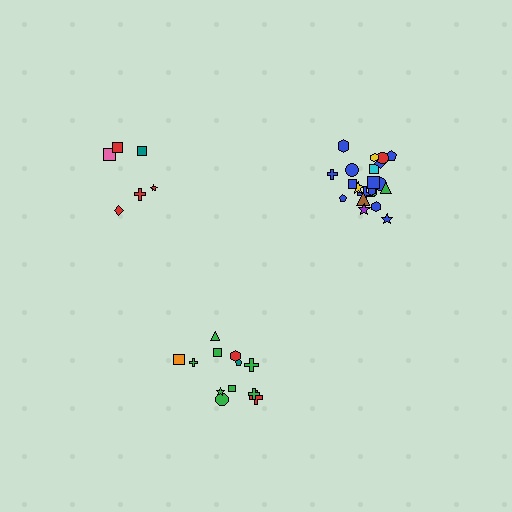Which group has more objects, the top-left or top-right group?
The top-right group.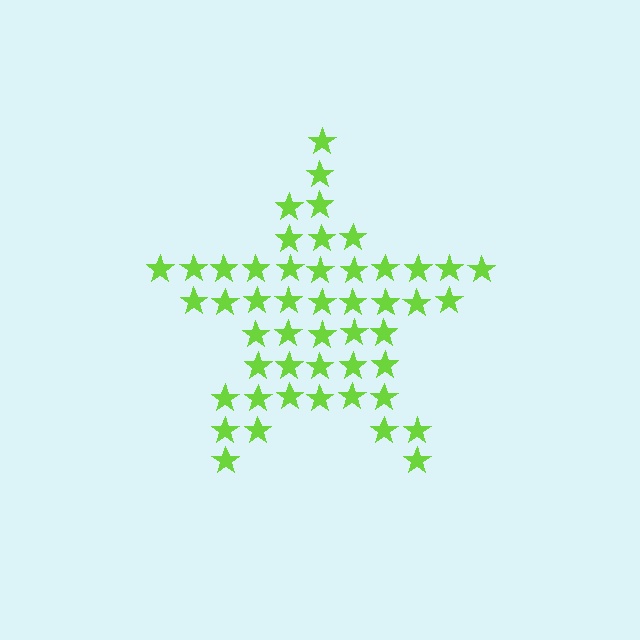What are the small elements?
The small elements are stars.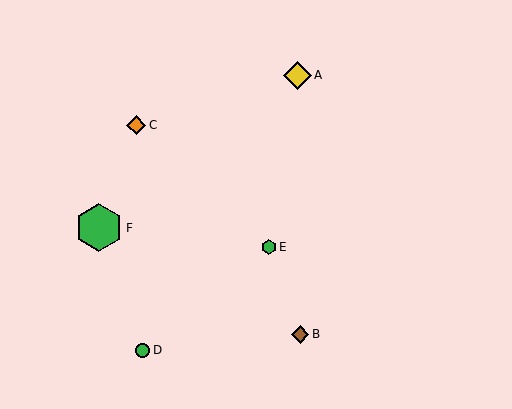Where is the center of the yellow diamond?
The center of the yellow diamond is at (297, 76).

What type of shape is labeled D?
Shape D is a green circle.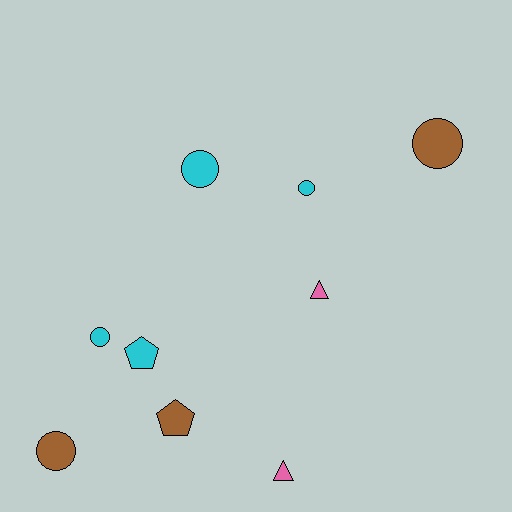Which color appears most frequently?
Cyan, with 4 objects.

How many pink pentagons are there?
There are no pink pentagons.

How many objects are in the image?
There are 9 objects.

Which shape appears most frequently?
Circle, with 5 objects.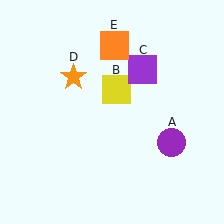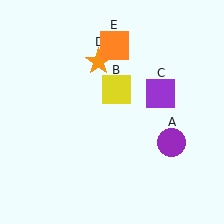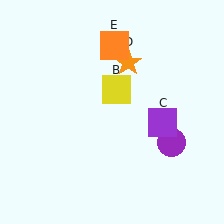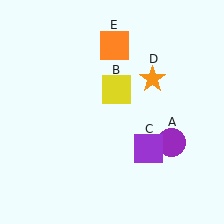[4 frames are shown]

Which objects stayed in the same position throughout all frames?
Purple circle (object A) and yellow square (object B) and orange square (object E) remained stationary.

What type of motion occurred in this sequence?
The purple square (object C), orange star (object D) rotated clockwise around the center of the scene.